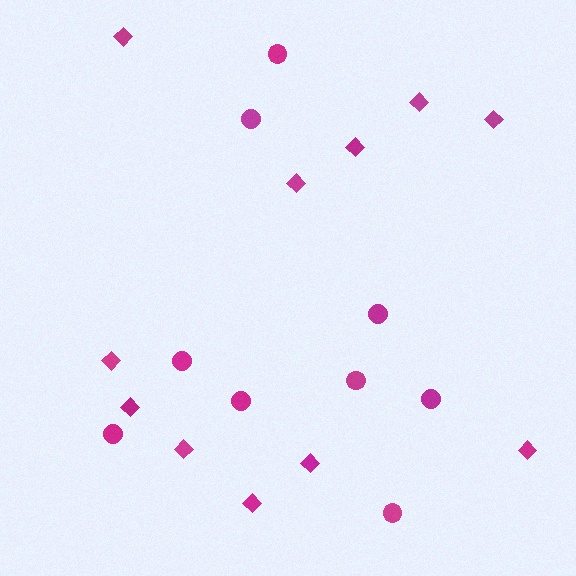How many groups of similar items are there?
There are 2 groups: one group of circles (9) and one group of diamonds (11).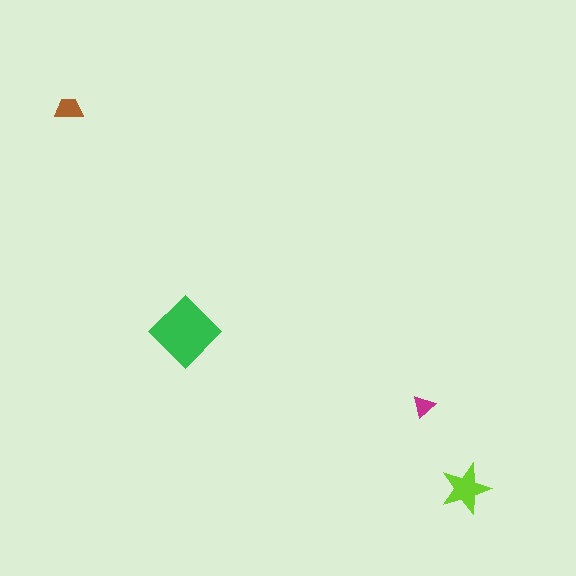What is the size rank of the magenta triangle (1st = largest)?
4th.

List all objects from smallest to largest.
The magenta triangle, the brown trapezoid, the lime star, the green diamond.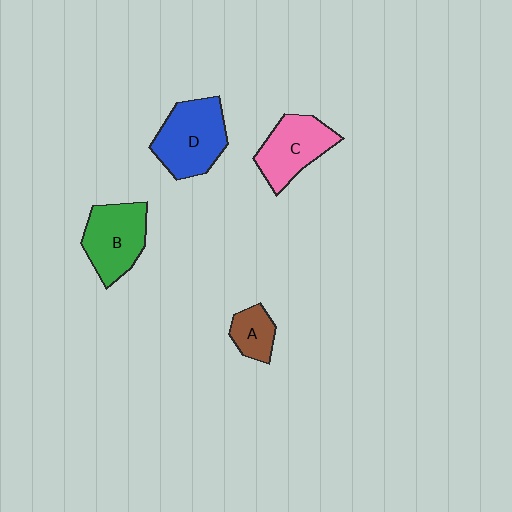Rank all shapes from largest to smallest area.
From largest to smallest: D (blue), B (green), C (pink), A (brown).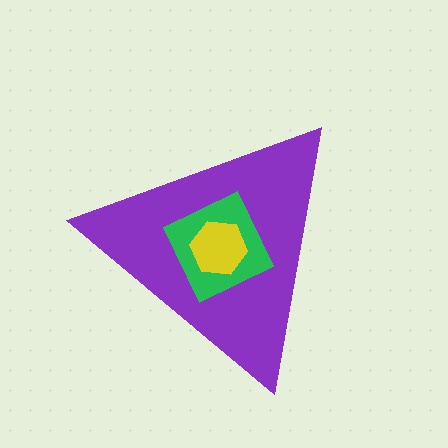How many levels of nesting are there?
3.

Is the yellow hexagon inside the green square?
Yes.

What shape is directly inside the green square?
The yellow hexagon.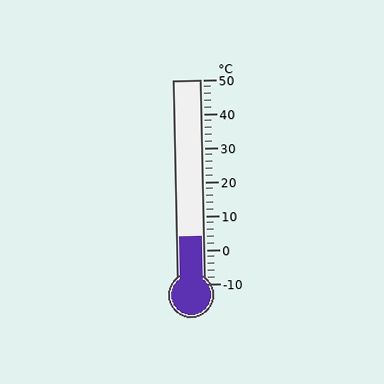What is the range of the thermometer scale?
The thermometer scale ranges from -10°C to 50°C.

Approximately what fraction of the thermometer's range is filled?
The thermometer is filled to approximately 25% of its range.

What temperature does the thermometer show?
The thermometer shows approximately 4°C.